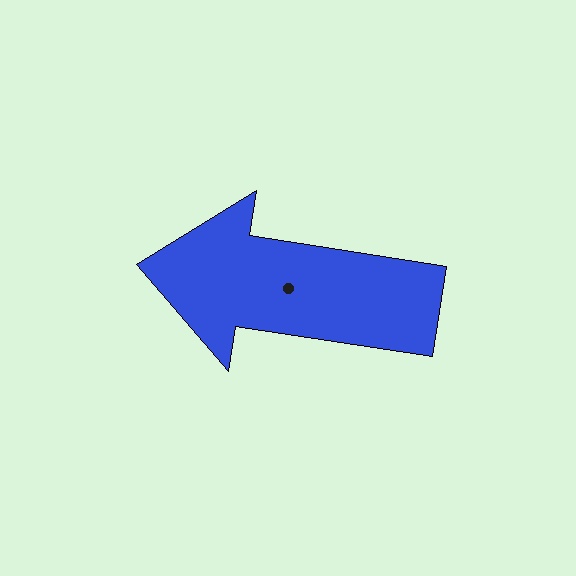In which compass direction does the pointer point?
West.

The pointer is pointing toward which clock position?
Roughly 9 o'clock.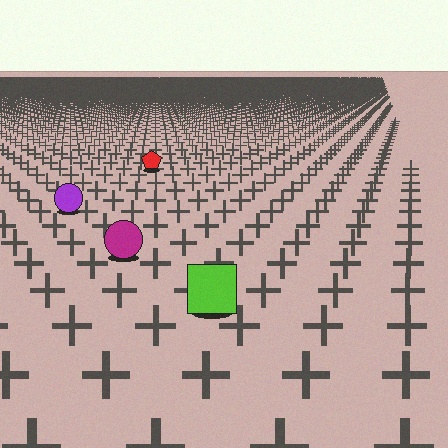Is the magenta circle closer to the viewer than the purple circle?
Yes. The magenta circle is closer — you can tell from the texture gradient: the ground texture is coarser near it.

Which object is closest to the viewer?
The lime square is closest. The texture marks near it are larger and more spread out.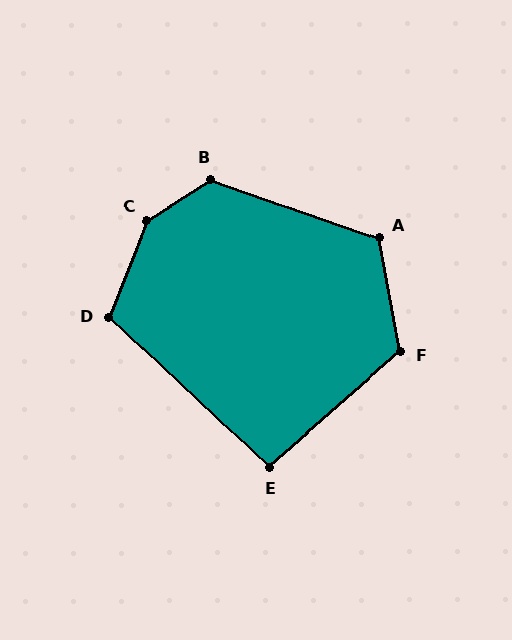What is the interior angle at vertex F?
Approximately 121 degrees (obtuse).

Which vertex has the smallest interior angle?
E, at approximately 96 degrees.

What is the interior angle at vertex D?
Approximately 111 degrees (obtuse).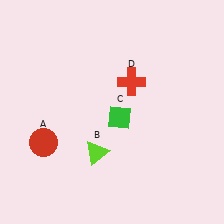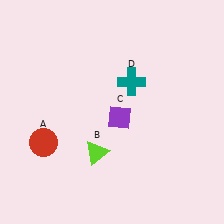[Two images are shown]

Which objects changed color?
C changed from green to purple. D changed from red to teal.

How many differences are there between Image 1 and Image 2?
There are 2 differences between the two images.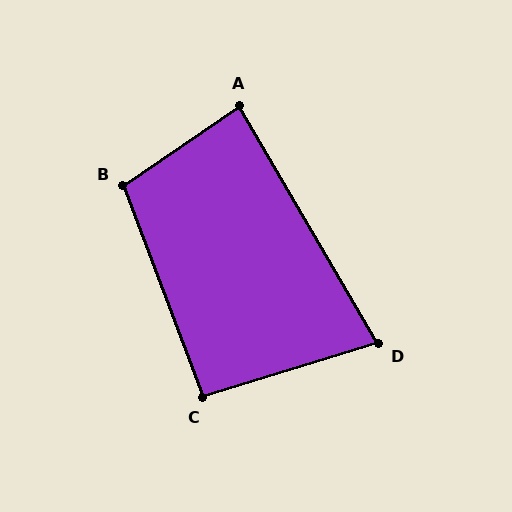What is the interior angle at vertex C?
Approximately 94 degrees (approximately right).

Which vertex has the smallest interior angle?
D, at approximately 77 degrees.